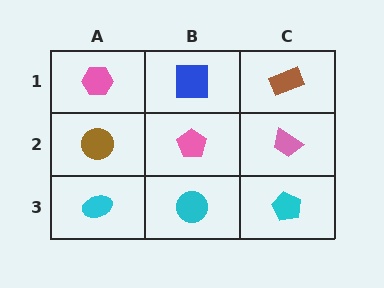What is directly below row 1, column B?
A pink pentagon.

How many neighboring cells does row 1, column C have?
2.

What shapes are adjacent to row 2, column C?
A brown rectangle (row 1, column C), a cyan pentagon (row 3, column C), a pink pentagon (row 2, column B).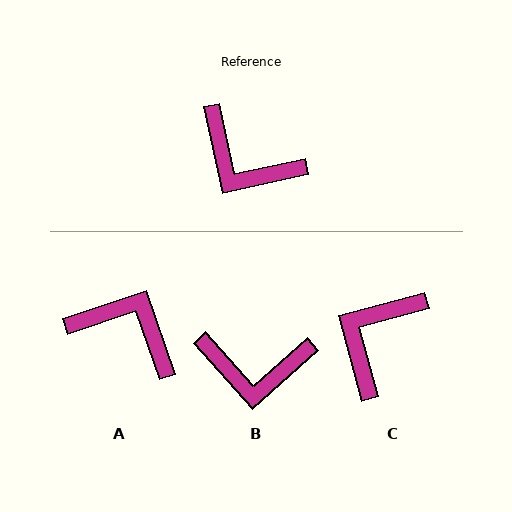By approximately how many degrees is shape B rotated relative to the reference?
Approximately 29 degrees counter-clockwise.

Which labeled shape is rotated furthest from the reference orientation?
A, about 173 degrees away.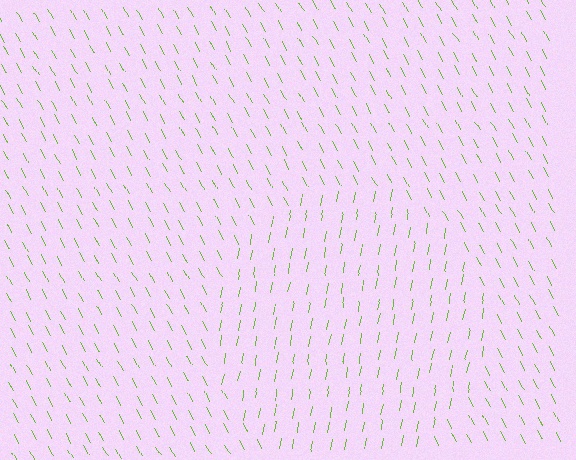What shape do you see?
I see a circle.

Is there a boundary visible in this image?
Yes, there is a texture boundary formed by a change in line orientation.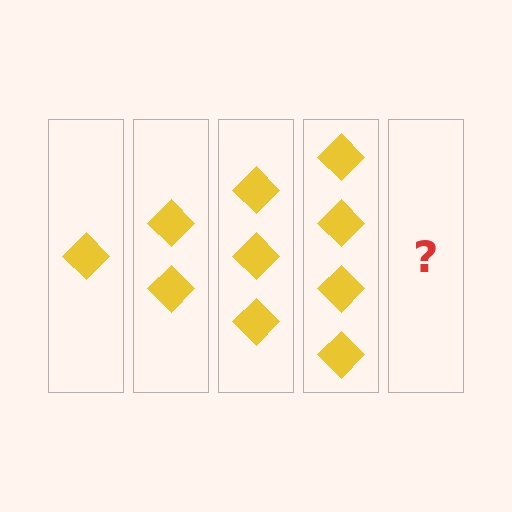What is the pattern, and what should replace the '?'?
The pattern is that each step adds one more diamond. The '?' should be 5 diamonds.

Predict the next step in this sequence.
The next step is 5 diamonds.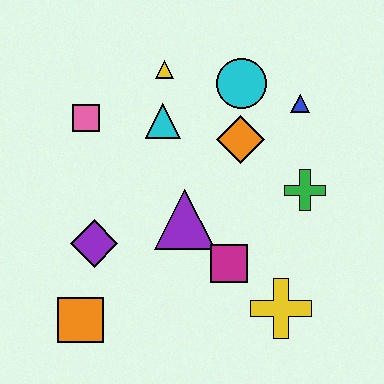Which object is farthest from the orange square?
The blue triangle is farthest from the orange square.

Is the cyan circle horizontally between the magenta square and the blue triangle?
Yes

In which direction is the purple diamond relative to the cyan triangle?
The purple diamond is below the cyan triangle.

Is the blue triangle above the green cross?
Yes